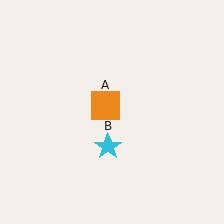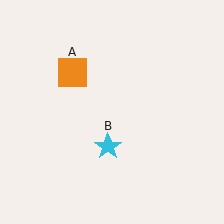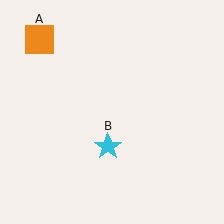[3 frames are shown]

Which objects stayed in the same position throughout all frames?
Cyan star (object B) remained stationary.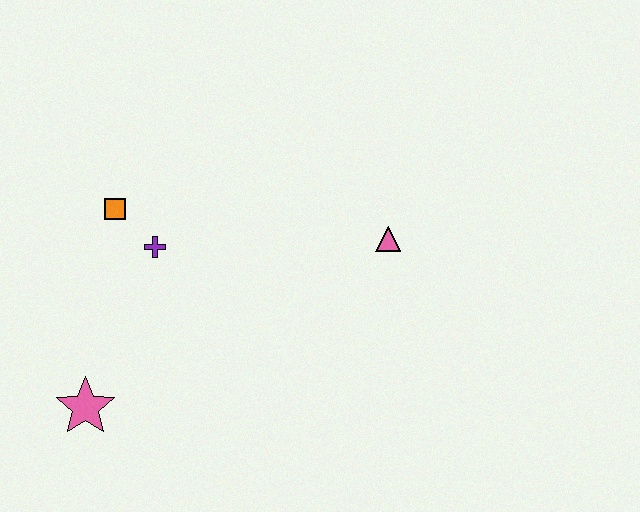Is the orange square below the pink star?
No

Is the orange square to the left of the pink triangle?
Yes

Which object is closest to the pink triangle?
The purple cross is closest to the pink triangle.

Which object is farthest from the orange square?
The pink triangle is farthest from the orange square.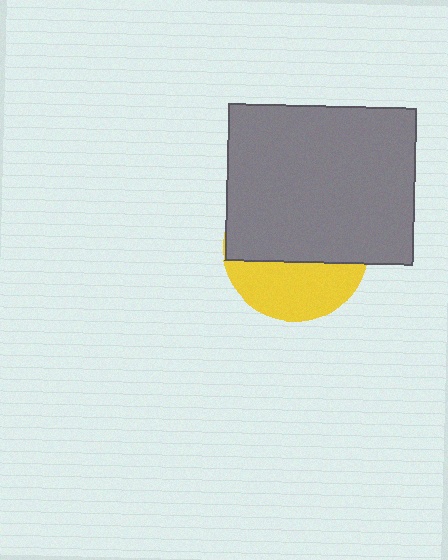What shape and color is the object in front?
The object in front is a gray rectangle.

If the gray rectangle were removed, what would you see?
You would see the complete yellow circle.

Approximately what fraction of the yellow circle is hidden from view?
Roughly 62% of the yellow circle is hidden behind the gray rectangle.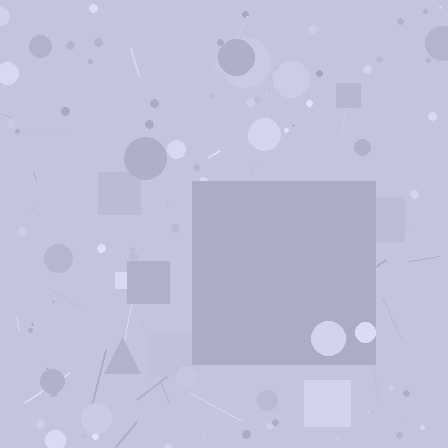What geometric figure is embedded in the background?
A square is embedded in the background.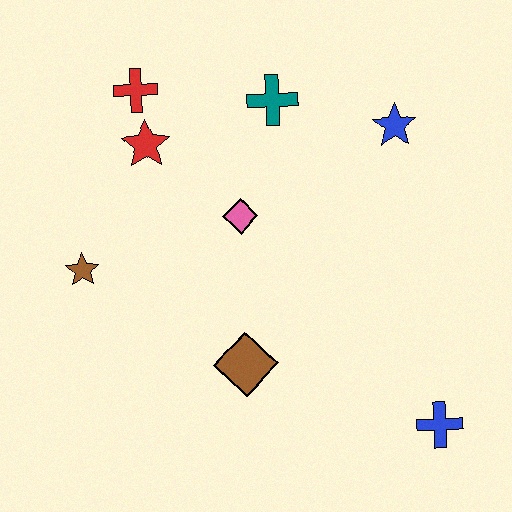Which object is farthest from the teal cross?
The blue cross is farthest from the teal cross.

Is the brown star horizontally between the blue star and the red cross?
No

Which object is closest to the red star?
The red cross is closest to the red star.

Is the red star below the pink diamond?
No